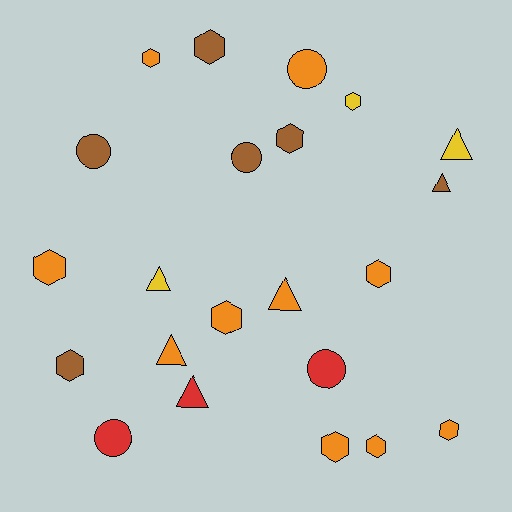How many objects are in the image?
There are 22 objects.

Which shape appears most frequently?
Hexagon, with 11 objects.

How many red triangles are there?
There is 1 red triangle.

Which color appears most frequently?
Orange, with 10 objects.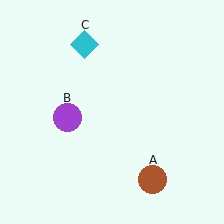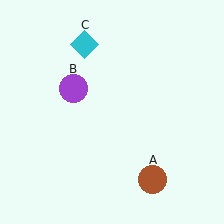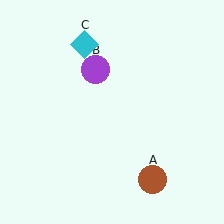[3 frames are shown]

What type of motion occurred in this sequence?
The purple circle (object B) rotated clockwise around the center of the scene.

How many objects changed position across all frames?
1 object changed position: purple circle (object B).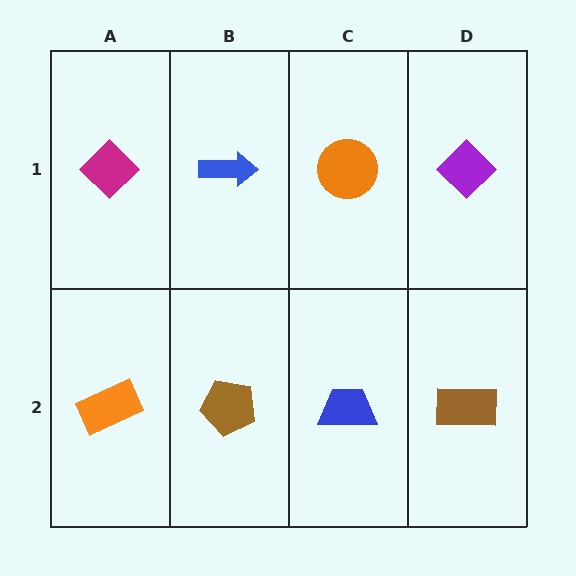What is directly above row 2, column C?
An orange circle.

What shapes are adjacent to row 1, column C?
A blue trapezoid (row 2, column C), a blue arrow (row 1, column B), a purple diamond (row 1, column D).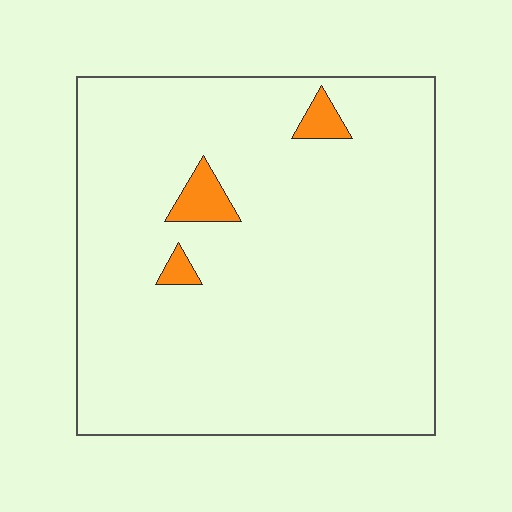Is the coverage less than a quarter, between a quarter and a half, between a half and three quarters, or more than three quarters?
Less than a quarter.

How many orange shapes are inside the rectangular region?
3.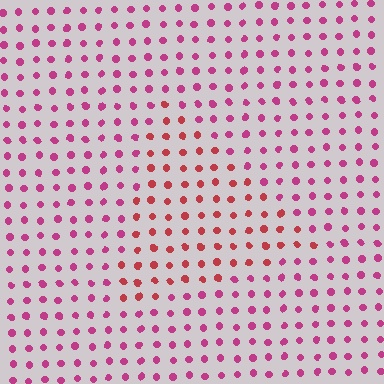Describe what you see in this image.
The image is filled with small magenta elements in a uniform arrangement. A triangle-shaped region is visible where the elements are tinted to a slightly different hue, forming a subtle color boundary.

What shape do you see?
I see a triangle.